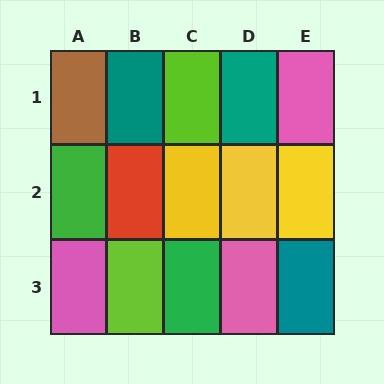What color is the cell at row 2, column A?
Green.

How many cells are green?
2 cells are green.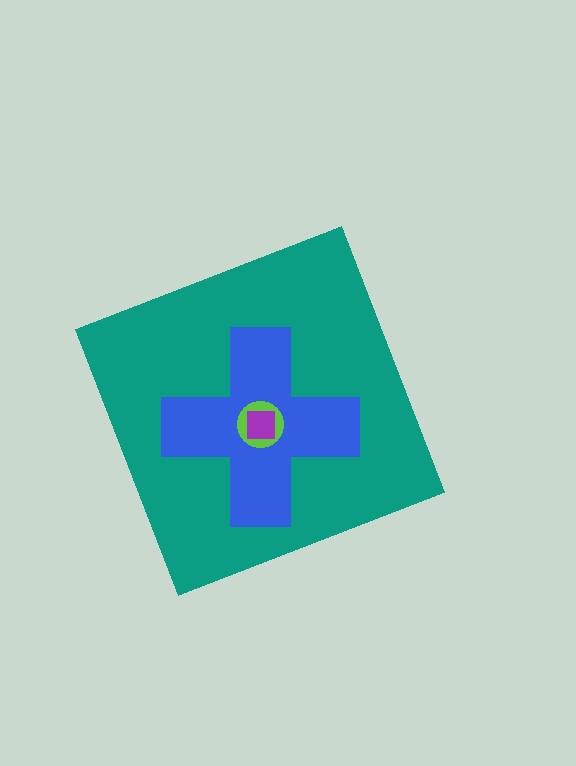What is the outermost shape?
The teal diamond.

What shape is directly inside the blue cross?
The lime circle.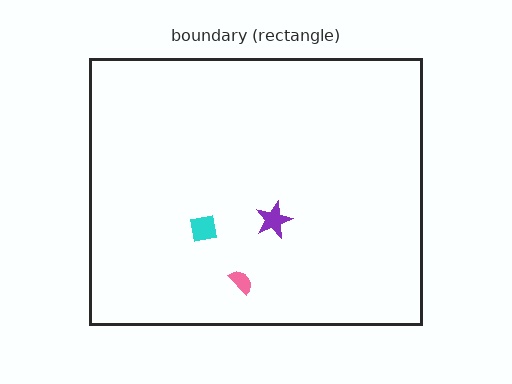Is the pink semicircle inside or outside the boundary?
Inside.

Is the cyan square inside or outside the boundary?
Inside.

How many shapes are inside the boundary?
3 inside, 0 outside.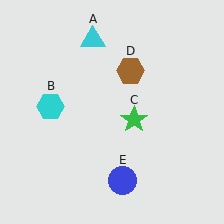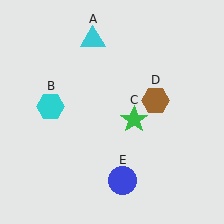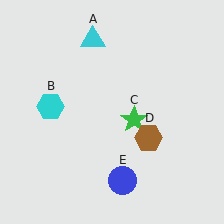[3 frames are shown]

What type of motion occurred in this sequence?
The brown hexagon (object D) rotated clockwise around the center of the scene.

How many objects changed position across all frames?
1 object changed position: brown hexagon (object D).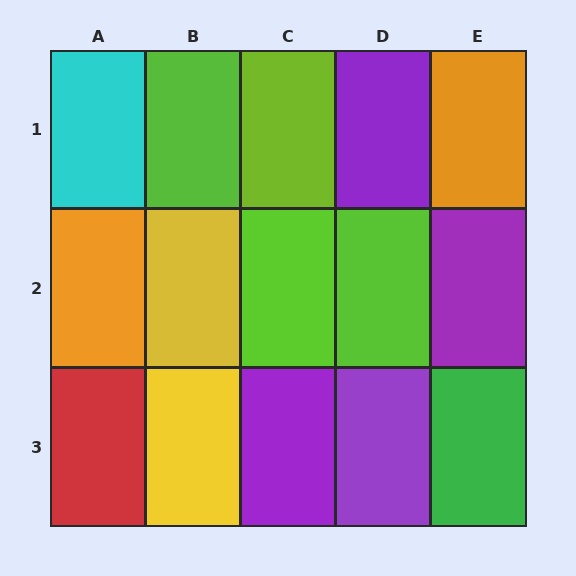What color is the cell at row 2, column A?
Orange.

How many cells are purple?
4 cells are purple.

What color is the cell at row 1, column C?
Lime.